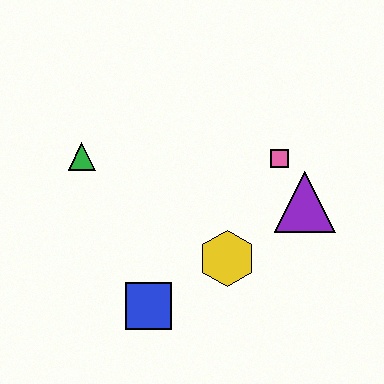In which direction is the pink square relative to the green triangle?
The pink square is to the right of the green triangle.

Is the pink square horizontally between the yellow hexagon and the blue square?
No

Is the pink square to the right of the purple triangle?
No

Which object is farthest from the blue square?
The pink square is farthest from the blue square.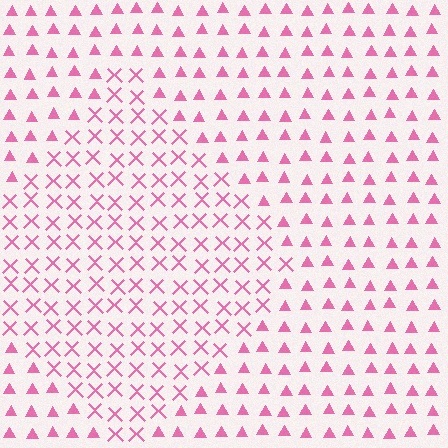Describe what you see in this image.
The image is filled with small pink elements arranged in a uniform grid. A diamond-shaped region contains X marks, while the surrounding area contains triangles. The boundary is defined purely by the change in element shape.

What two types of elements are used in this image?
The image uses X marks inside the diamond region and triangles outside it.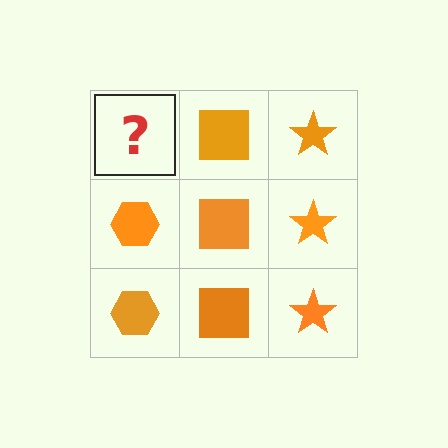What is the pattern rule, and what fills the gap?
The rule is that each column has a consistent shape. The gap should be filled with an orange hexagon.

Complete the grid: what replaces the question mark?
The question mark should be replaced with an orange hexagon.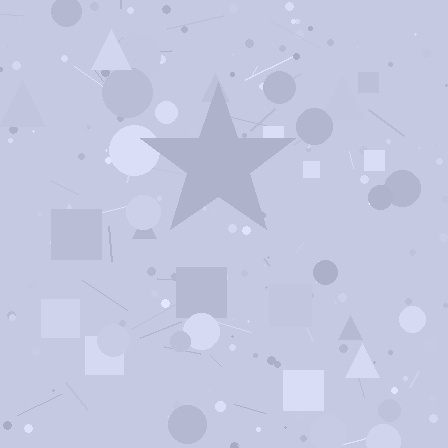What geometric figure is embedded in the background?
A star is embedded in the background.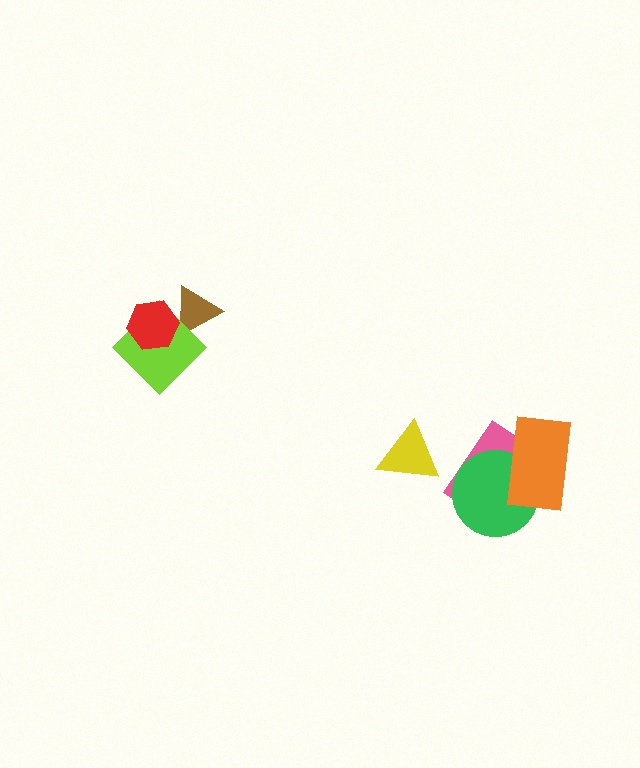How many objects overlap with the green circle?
2 objects overlap with the green circle.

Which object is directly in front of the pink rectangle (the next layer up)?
The green circle is directly in front of the pink rectangle.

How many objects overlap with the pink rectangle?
2 objects overlap with the pink rectangle.